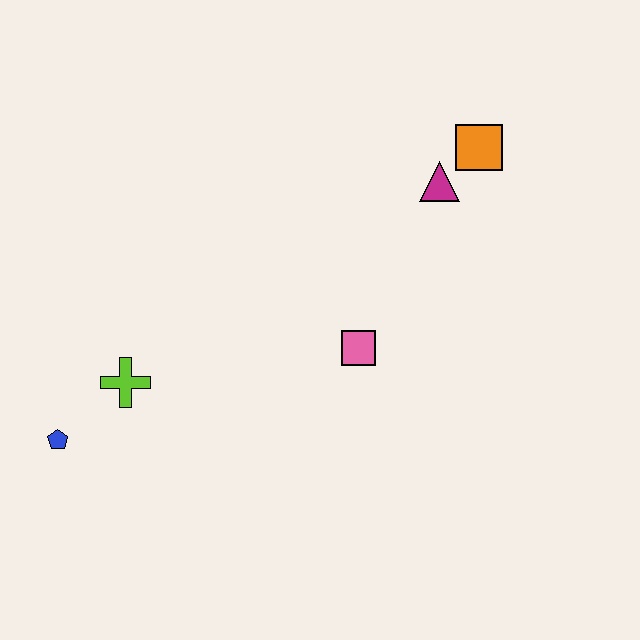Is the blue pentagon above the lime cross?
No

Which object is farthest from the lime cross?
The orange square is farthest from the lime cross.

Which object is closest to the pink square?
The magenta triangle is closest to the pink square.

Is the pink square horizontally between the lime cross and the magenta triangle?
Yes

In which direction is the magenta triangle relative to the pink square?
The magenta triangle is above the pink square.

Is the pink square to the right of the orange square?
No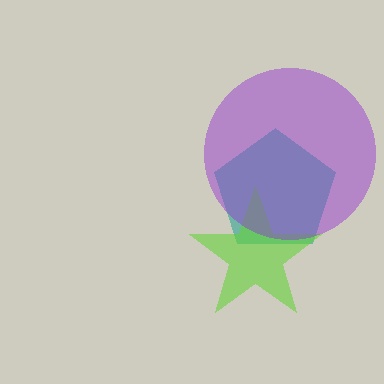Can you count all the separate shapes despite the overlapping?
Yes, there are 3 separate shapes.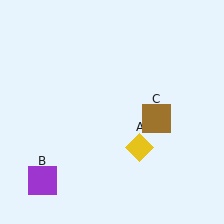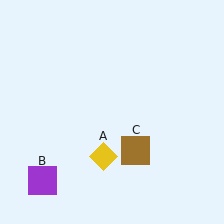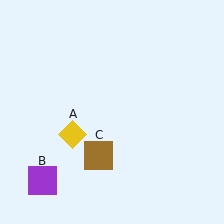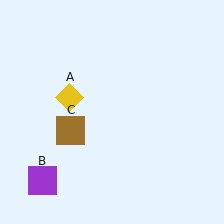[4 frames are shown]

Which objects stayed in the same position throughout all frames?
Purple square (object B) remained stationary.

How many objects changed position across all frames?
2 objects changed position: yellow diamond (object A), brown square (object C).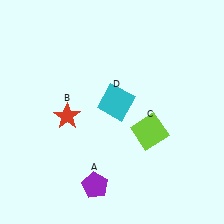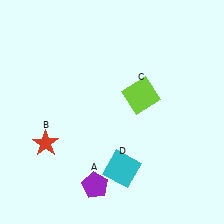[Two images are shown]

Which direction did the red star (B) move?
The red star (B) moved down.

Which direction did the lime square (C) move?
The lime square (C) moved up.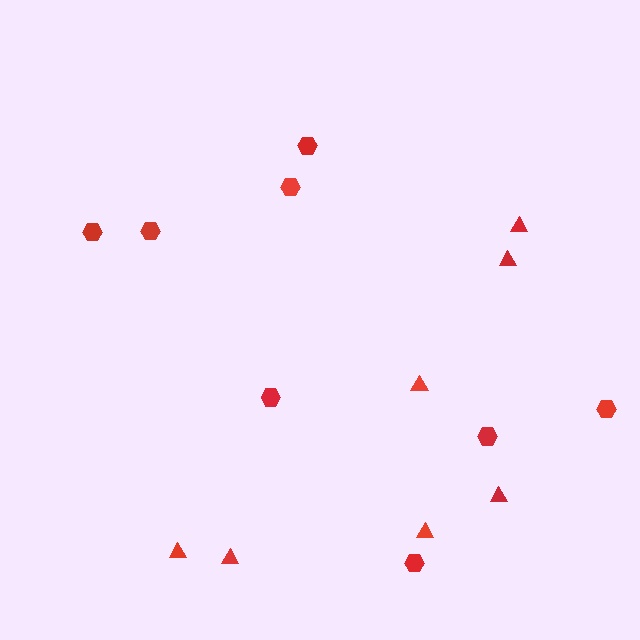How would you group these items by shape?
There are 2 groups: one group of triangles (7) and one group of hexagons (8).